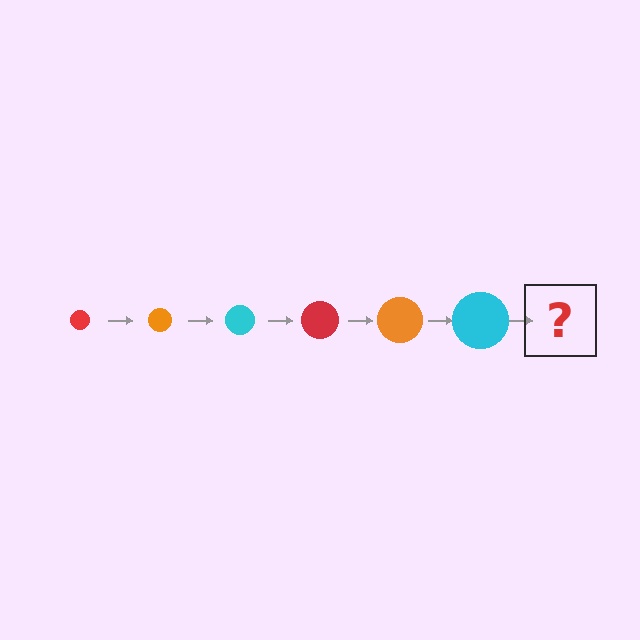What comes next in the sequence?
The next element should be a red circle, larger than the previous one.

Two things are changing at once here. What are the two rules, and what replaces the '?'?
The two rules are that the circle grows larger each step and the color cycles through red, orange, and cyan. The '?' should be a red circle, larger than the previous one.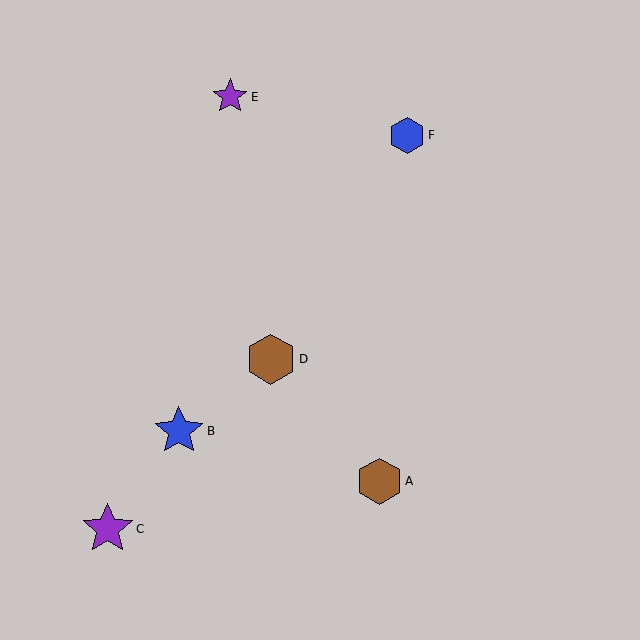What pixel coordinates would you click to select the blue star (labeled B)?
Click at (179, 431) to select the blue star B.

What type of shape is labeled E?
Shape E is a purple star.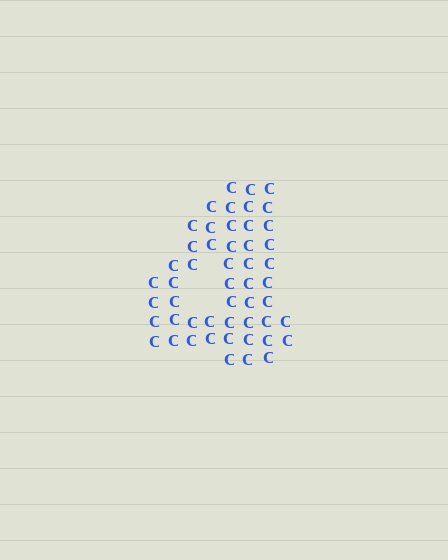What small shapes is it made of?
It is made of small letter C's.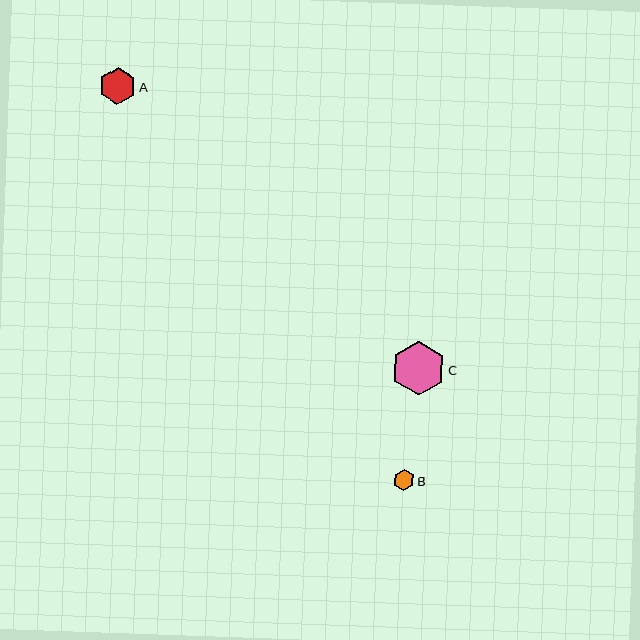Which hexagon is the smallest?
Hexagon B is the smallest with a size of approximately 21 pixels.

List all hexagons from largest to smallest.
From largest to smallest: C, A, B.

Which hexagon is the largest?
Hexagon C is the largest with a size of approximately 54 pixels.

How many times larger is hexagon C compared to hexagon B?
Hexagon C is approximately 2.6 times the size of hexagon B.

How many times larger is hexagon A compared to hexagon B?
Hexagon A is approximately 1.7 times the size of hexagon B.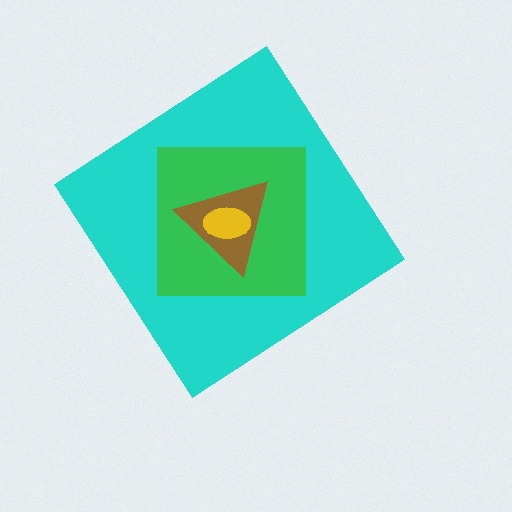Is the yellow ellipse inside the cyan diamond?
Yes.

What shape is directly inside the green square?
The brown triangle.